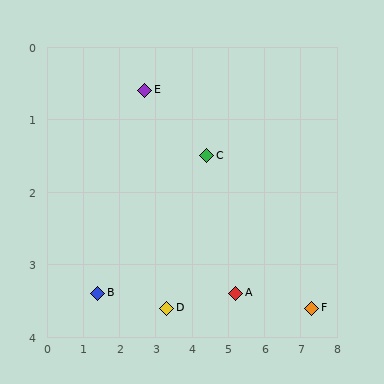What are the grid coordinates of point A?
Point A is at approximately (5.2, 3.4).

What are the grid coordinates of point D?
Point D is at approximately (3.3, 3.6).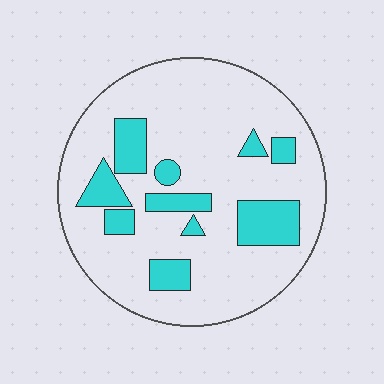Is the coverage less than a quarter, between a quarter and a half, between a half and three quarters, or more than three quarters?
Less than a quarter.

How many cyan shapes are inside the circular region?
10.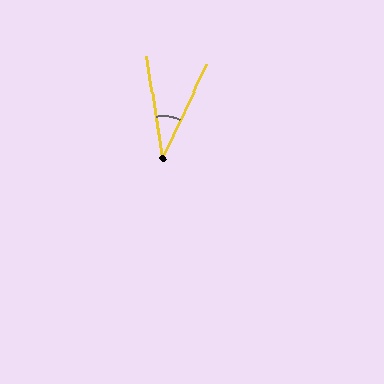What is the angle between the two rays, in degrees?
Approximately 34 degrees.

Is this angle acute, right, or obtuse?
It is acute.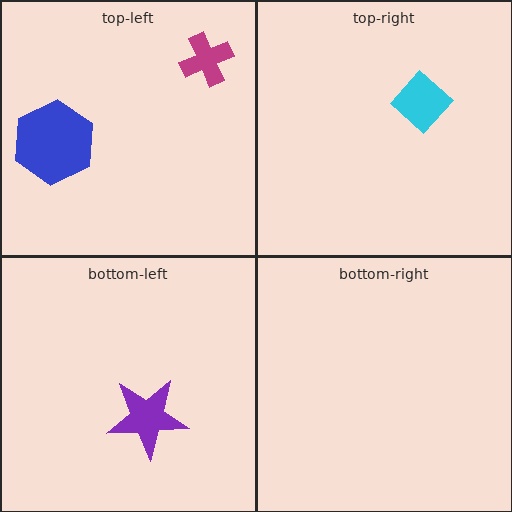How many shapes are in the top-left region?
2.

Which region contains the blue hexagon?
The top-left region.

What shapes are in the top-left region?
The blue hexagon, the magenta cross.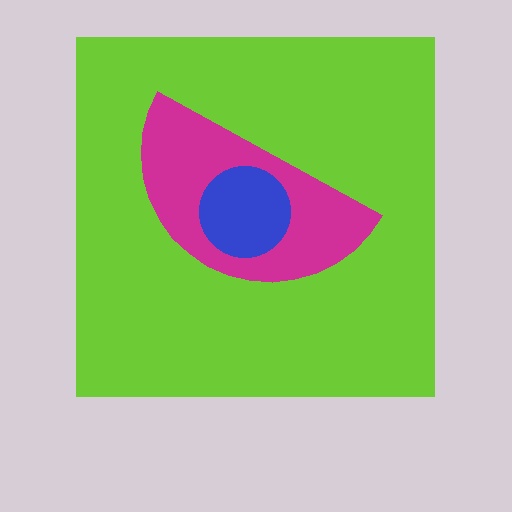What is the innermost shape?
The blue circle.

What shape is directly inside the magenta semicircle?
The blue circle.